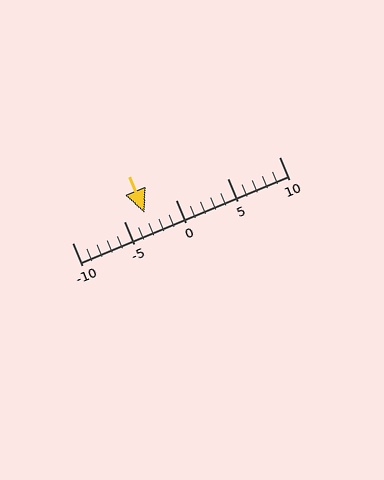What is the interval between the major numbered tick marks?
The major tick marks are spaced 5 units apart.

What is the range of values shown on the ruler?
The ruler shows values from -10 to 10.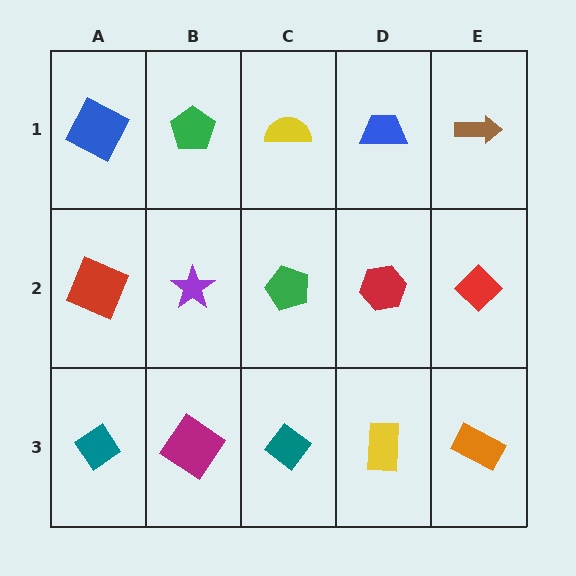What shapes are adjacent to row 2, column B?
A green pentagon (row 1, column B), a magenta diamond (row 3, column B), a red square (row 2, column A), a green pentagon (row 2, column C).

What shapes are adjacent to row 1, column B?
A purple star (row 2, column B), a blue square (row 1, column A), a yellow semicircle (row 1, column C).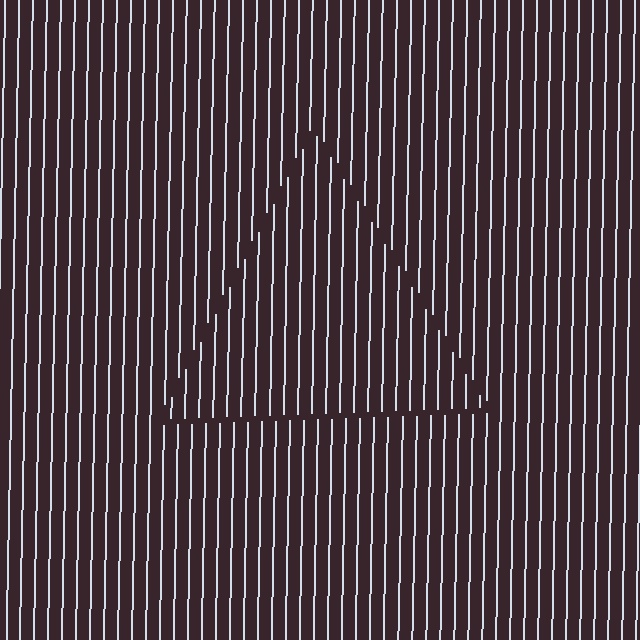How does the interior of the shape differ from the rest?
The interior of the shape contains the same grating, shifted by half a period — the contour is defined by the phase discontinuity where line-ends from the inner and outer gratings abut.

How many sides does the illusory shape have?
3 sides — the line-ends trace a triangle.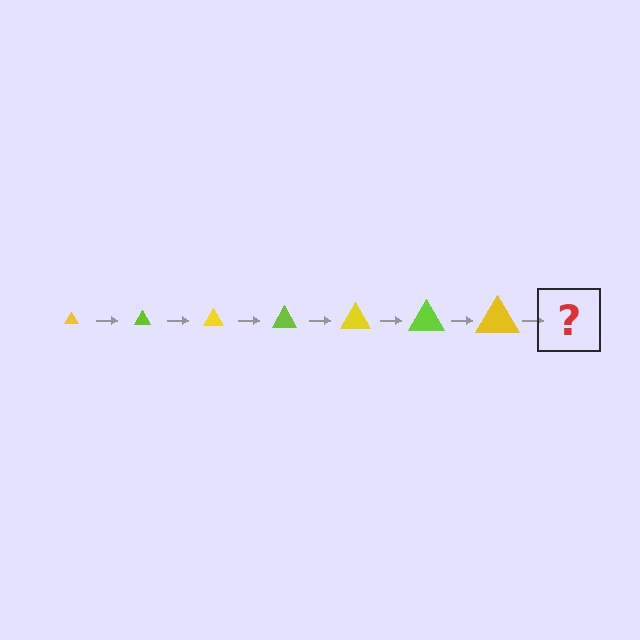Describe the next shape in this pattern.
It should be a lime triangle, larger than the previous one.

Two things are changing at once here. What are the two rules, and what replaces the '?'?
The two rules are that the triangle grows larger each step and the color cycles through yellow and lime. The '?' should be a lime triangle, larger than the previous one.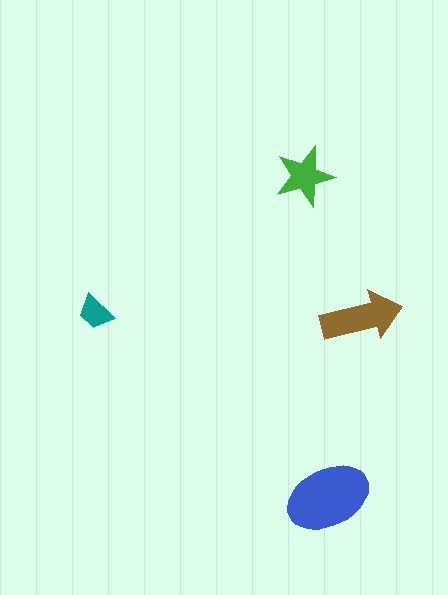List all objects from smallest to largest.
The teal trapezoid, the green star, the brown arrow, the blue ellipse.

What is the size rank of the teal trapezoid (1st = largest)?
4th.